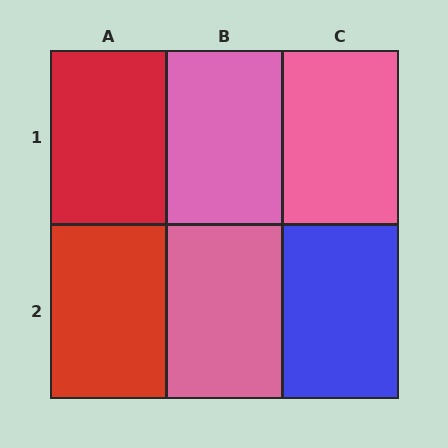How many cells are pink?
3 cells are pink.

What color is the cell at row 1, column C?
Pink.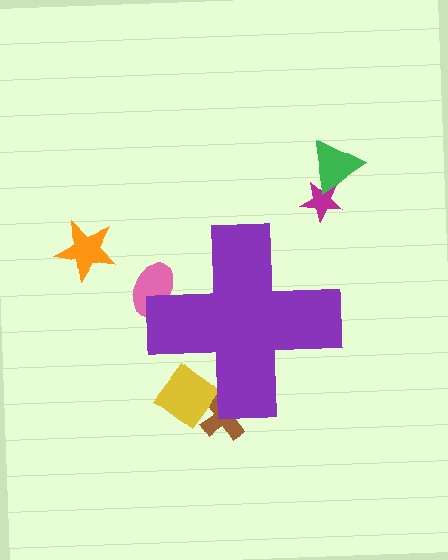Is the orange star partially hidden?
No, the orange star is fully visible.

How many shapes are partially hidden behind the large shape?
3 shapes are partially hidden.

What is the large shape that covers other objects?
A purple cross.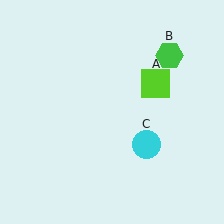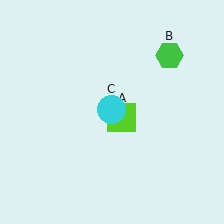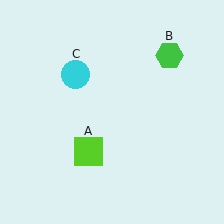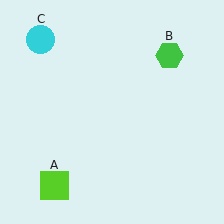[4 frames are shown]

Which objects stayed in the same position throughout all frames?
Green hexagon (object B) remained stationary.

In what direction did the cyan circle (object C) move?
The cyan circle (object C) moved up and to the left.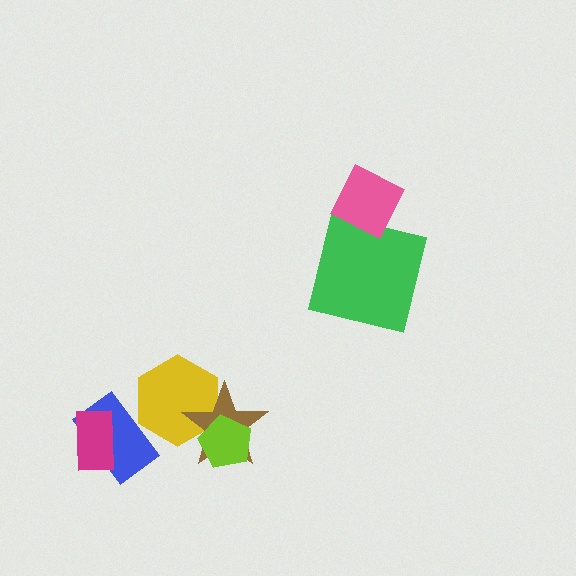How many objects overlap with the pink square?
0 objects overlap with the pink square.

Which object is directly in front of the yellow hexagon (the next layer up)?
The brown star is directly in front of the yellow hexagon.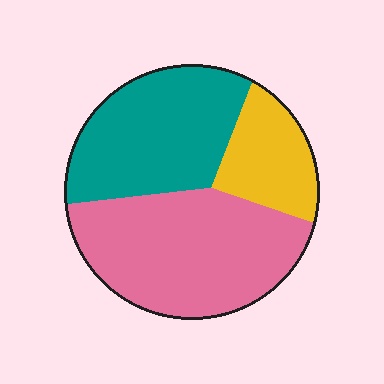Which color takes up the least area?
Yellow, at roughly 20%.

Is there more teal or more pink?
Pink.